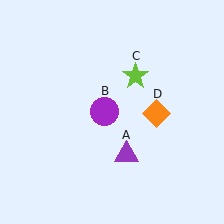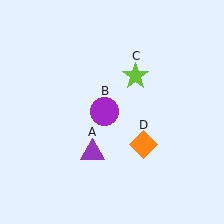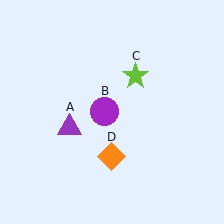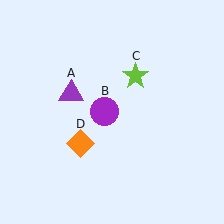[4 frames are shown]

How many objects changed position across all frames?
2 objects changed position: purple triangle (object A), orange diamond (object D).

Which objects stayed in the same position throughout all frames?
Purple circle (object B) and lime star (object C) remained stationary.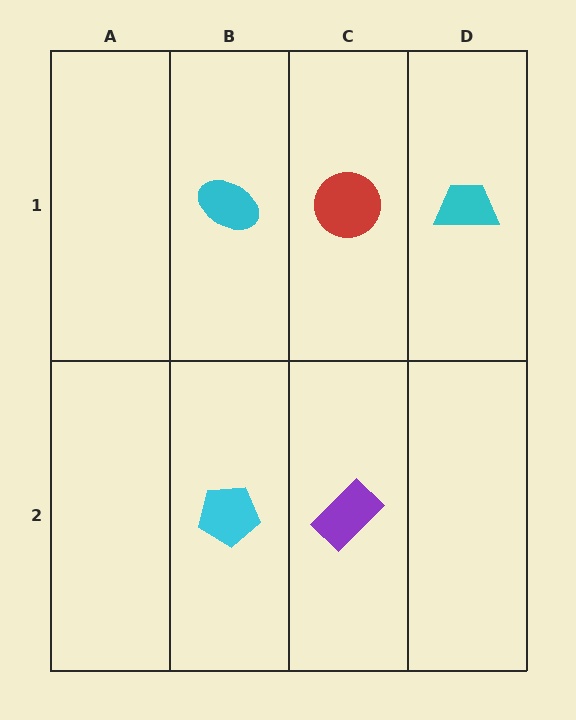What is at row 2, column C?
A purple rectangle.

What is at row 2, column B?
A cyan pentagon.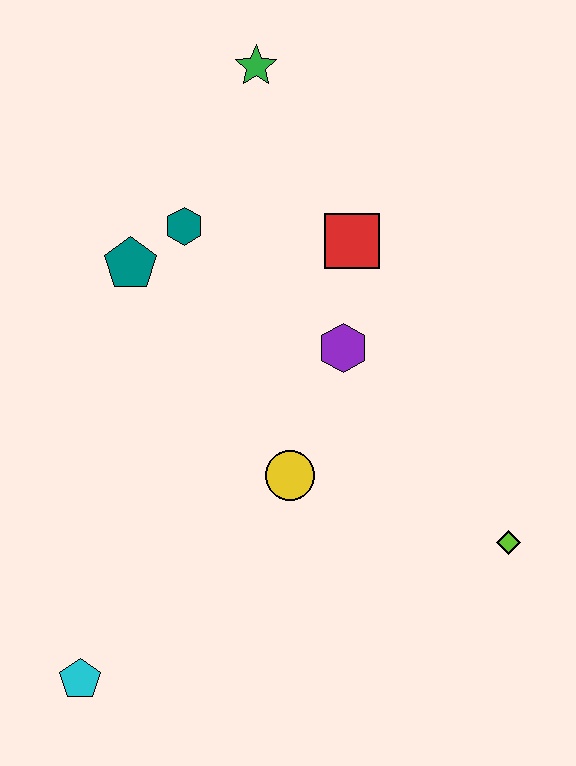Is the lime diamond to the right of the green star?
Yes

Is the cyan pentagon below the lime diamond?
Yes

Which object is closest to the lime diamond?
The yellow circle is closest to the lime diamond.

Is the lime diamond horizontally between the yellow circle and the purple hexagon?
No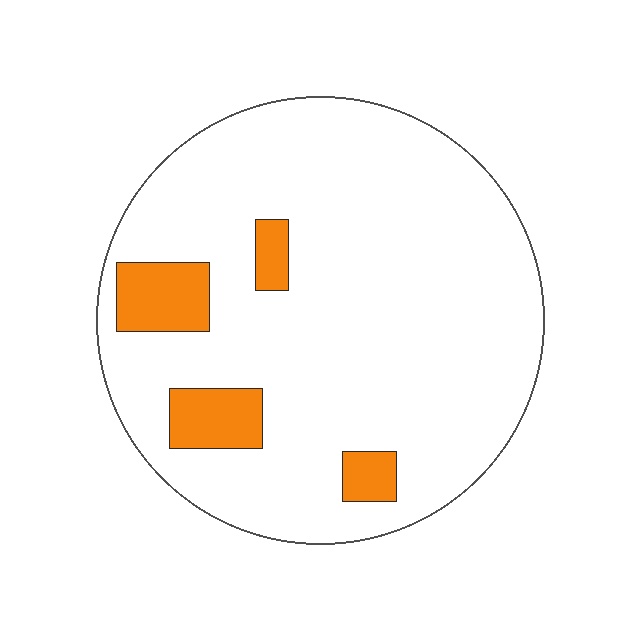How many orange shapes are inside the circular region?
4.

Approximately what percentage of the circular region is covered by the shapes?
Approximately 10%.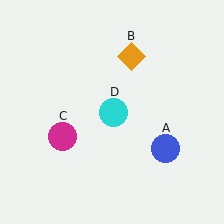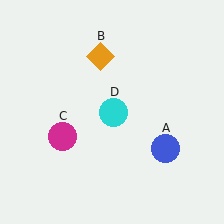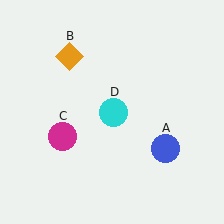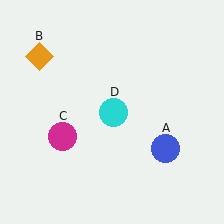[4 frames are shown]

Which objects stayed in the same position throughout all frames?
Blue circle (object A) and magenta circle (object C) and cyan circle (object D) remained stationary.